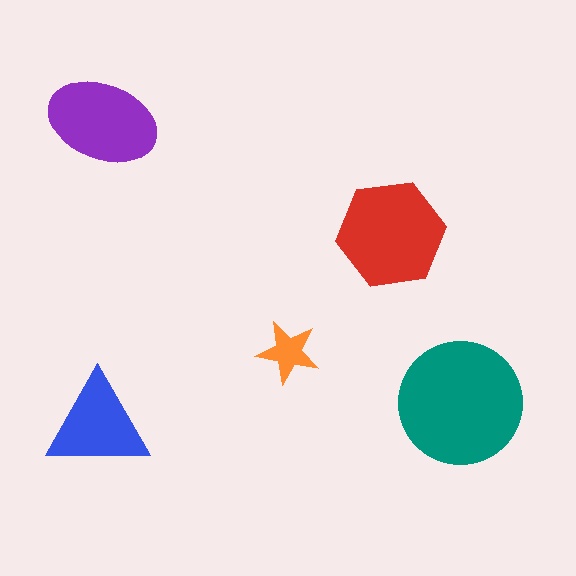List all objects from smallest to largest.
The orange star, the blue triangle, the purple ellipse, the red hexagon, the teal circle.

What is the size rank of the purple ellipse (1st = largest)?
3rd.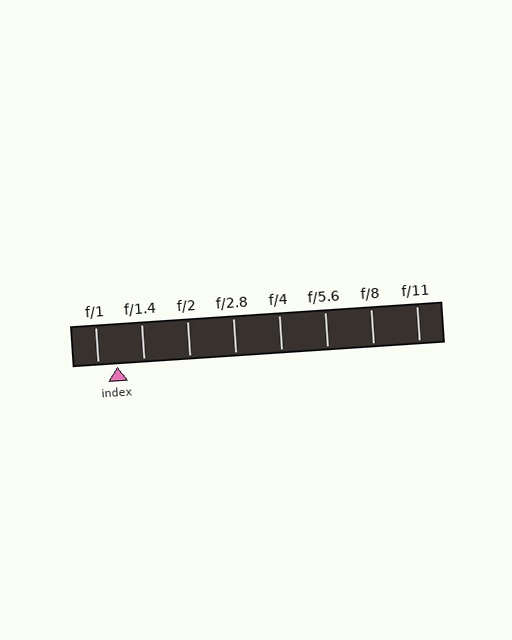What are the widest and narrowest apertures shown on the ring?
The widest aperture shown is f/1 and the narrowest is f/11.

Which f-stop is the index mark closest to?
The index mark is closest to f/1.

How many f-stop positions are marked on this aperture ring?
There are 8 f-stop positions marked.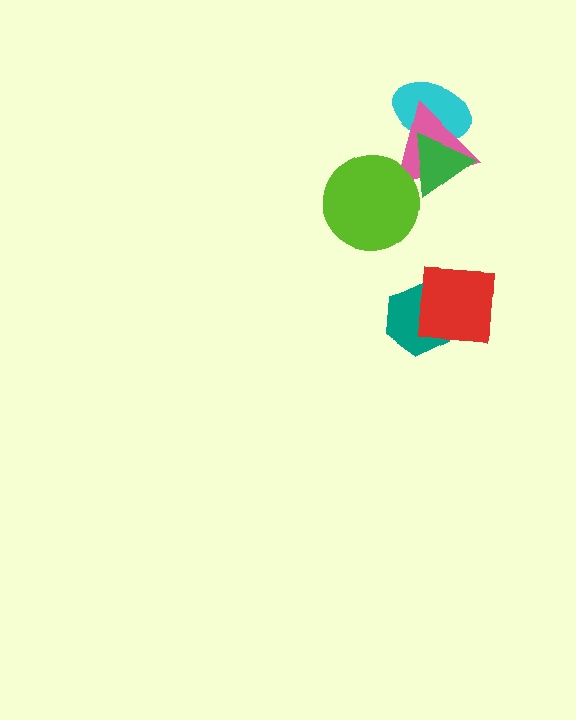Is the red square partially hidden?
No, no other shape covers it.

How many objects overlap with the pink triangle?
3 objects overlap with the pink triangle.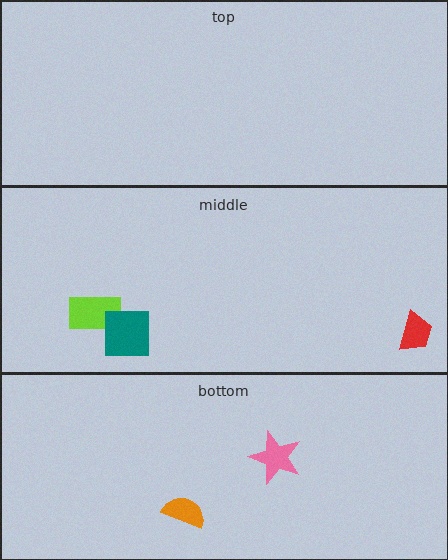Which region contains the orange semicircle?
The bottom region.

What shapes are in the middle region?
The lime rectangle, the red trapezoid, the teal square.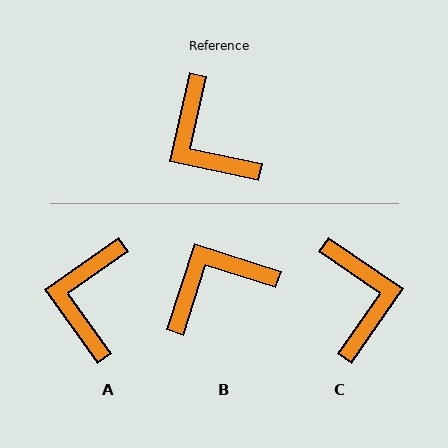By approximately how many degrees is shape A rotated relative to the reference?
Approximately 42 degrees clockwise.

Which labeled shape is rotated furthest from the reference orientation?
C, about 158 degrees away.